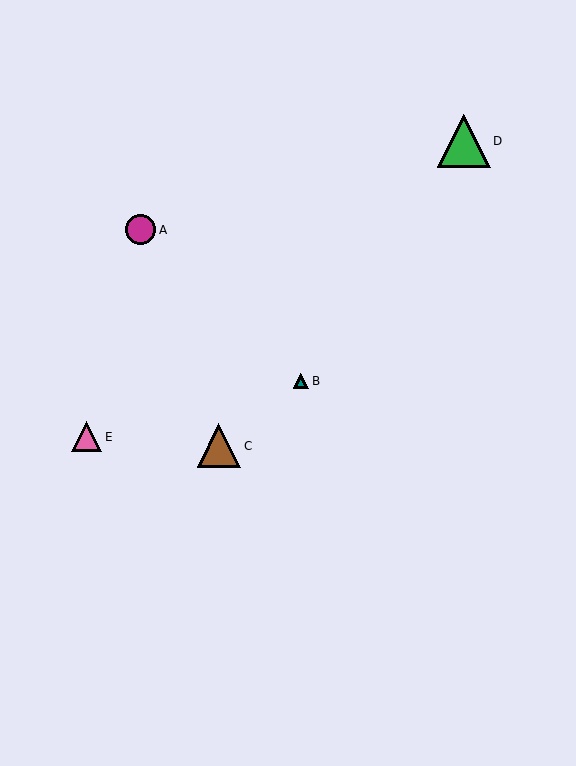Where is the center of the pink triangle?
The center of the pink triangle is at (86, 437).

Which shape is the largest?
The green triangle (labeled D) is the largest.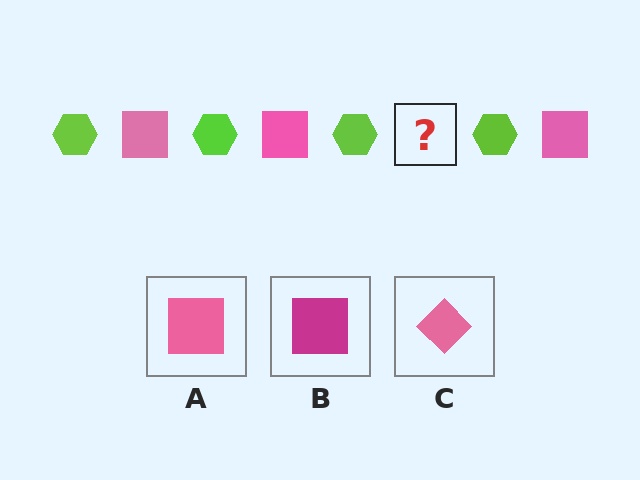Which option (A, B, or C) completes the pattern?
A.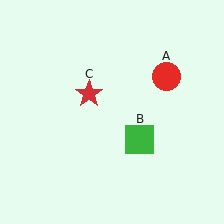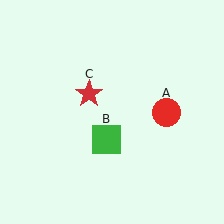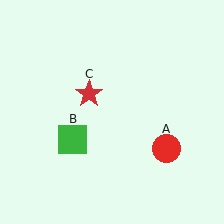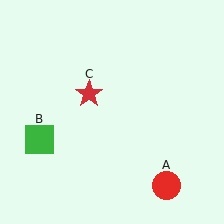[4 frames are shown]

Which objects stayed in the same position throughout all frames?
Red star (object C) remained stationary.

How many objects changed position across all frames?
2 objects changed position: red circle (object A), green square (object B).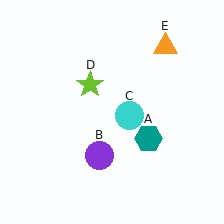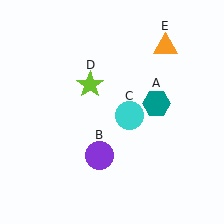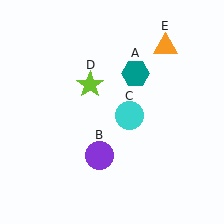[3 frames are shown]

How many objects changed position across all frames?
1 object changed position: teal hexagon (object A).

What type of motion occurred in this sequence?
The teal hexagon (object A) rotated counterclockwise around the center of the scene.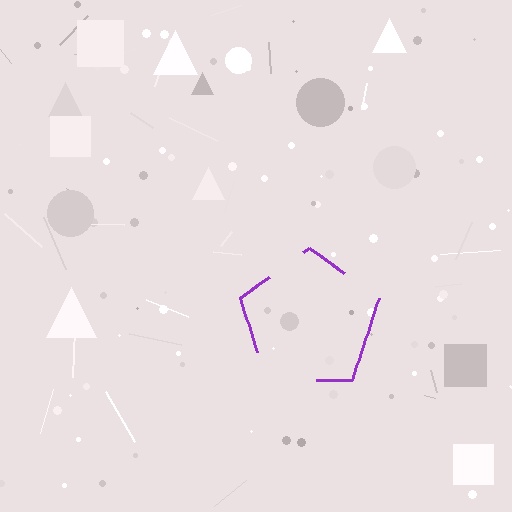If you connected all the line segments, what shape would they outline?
They would outline a pentagon.